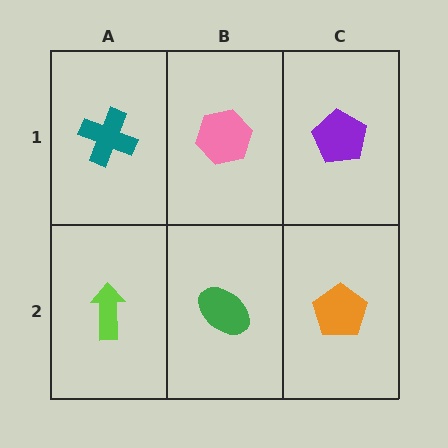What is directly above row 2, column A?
A teal cross.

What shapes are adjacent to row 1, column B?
A green ellipse (row 2, column B), a teal cross (row 1, column A), a purple pentagon (row 1, column C).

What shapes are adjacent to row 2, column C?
A purple pentagon (row 1, column C), a green ellipse (row 2, column B).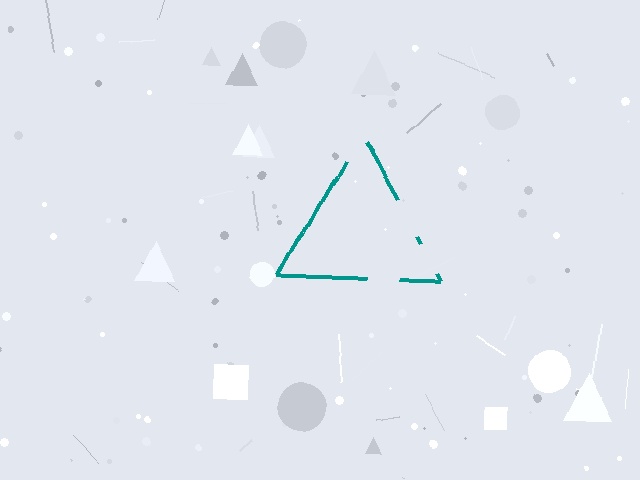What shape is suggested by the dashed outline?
The dashed outline suggests a triangle.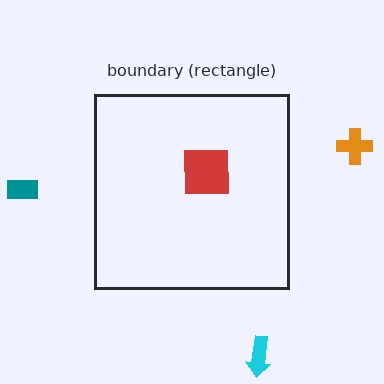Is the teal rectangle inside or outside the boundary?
Outside.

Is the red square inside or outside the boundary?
Inside.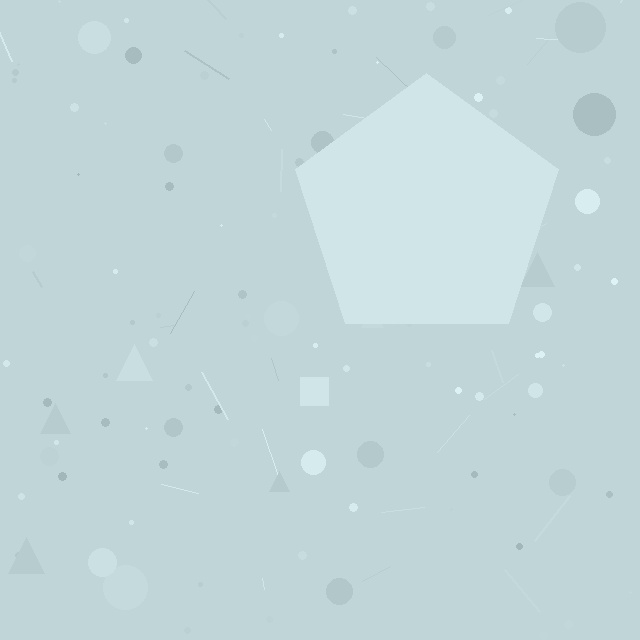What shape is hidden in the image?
A pentagon is hidden in the image.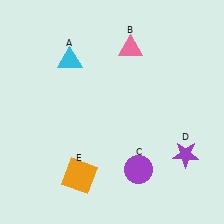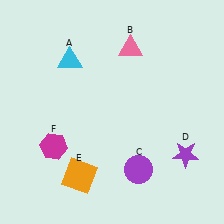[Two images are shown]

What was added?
A magenta hexagon (F) was added in Image 2.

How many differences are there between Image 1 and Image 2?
There is 1 difference between the two images.